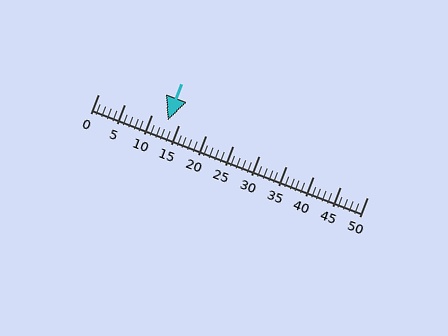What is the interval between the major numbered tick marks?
The major tick marks are spaced 5 units apart.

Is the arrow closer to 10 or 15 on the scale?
The arrow is closer to 15.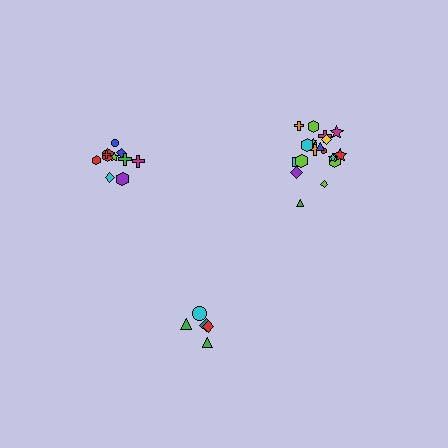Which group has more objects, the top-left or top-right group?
The top-right group.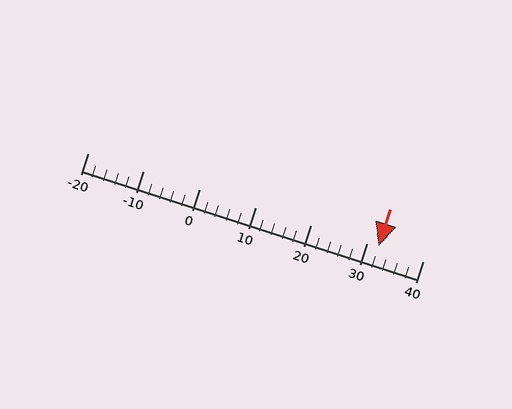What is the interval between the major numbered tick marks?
The major tick marks are spaced 10 units apart.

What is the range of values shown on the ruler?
The ruler shows values from -20 to 40.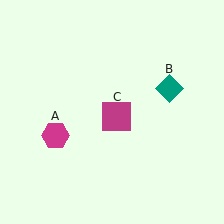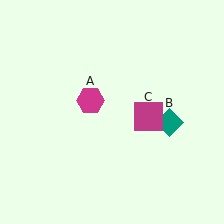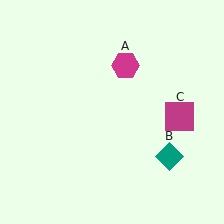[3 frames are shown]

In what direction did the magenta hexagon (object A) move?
The magenta hexagon (object A) moved up and to the right.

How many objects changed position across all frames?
3 objects changed position: magenta hexagon (object A), teal diamond (object B), magenta square (object C).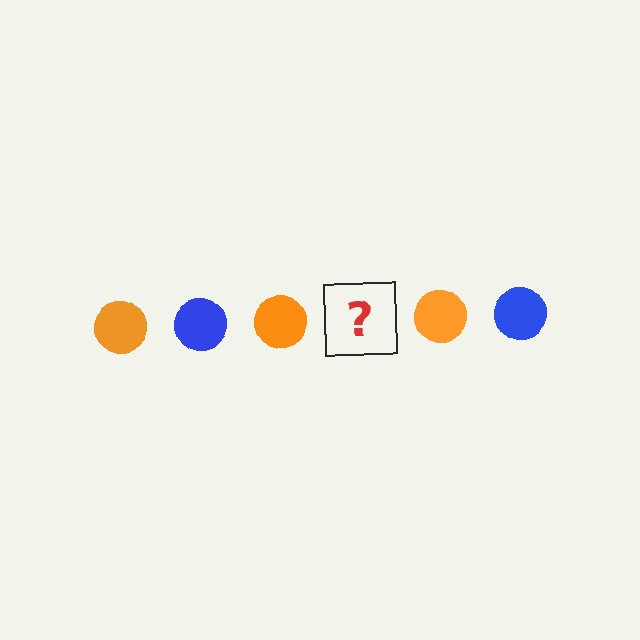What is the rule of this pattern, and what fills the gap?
The rule is that the pattern cycles through orange, blue circles. The gap should be filled with a blue circle.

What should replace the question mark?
The question mark should be replaced with a blue circle.